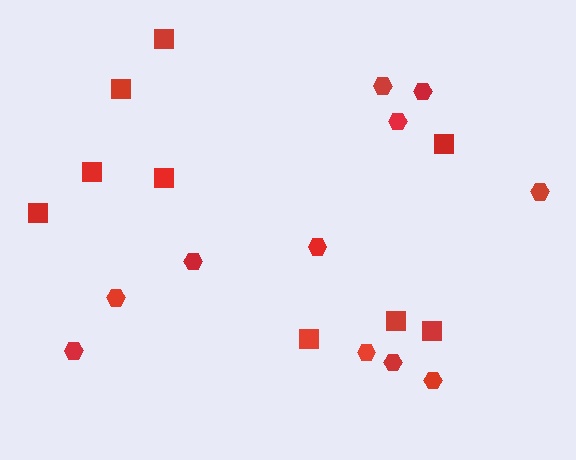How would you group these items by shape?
There are 2 groups: one group of squares (9) and one group of hexagons (11).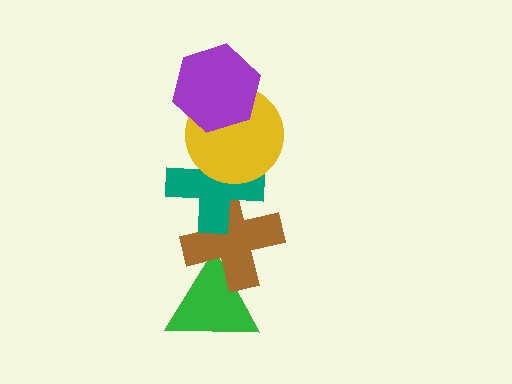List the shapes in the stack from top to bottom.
From top to bottom: the purple hexagon, the yellow circle, the teal cross, the brown cross, the green triangle.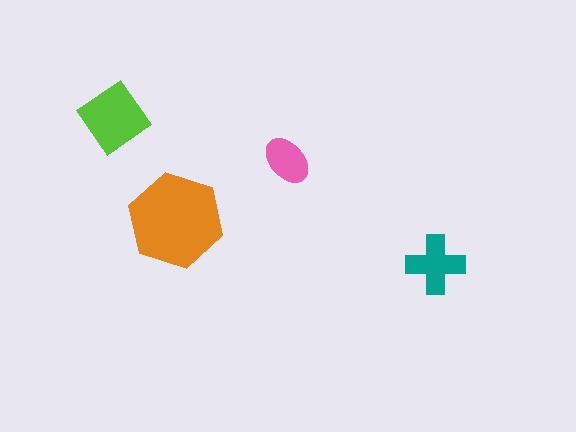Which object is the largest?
The orange hexagon.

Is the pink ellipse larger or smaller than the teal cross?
Smaller.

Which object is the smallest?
The pink ellipse.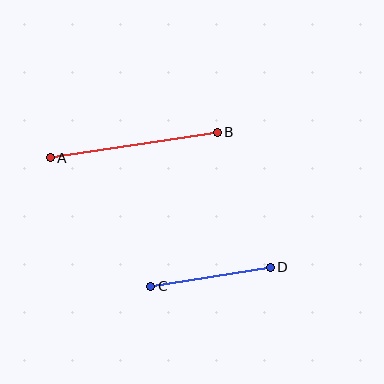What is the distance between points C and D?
The distance is approximately 121 pixels.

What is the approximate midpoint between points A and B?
The midpoint is at approximately (134, 145) pixels.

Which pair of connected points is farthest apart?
Points A and B are farthest apart.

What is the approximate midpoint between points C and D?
The midpoint is at approximately (210, 277) pixels.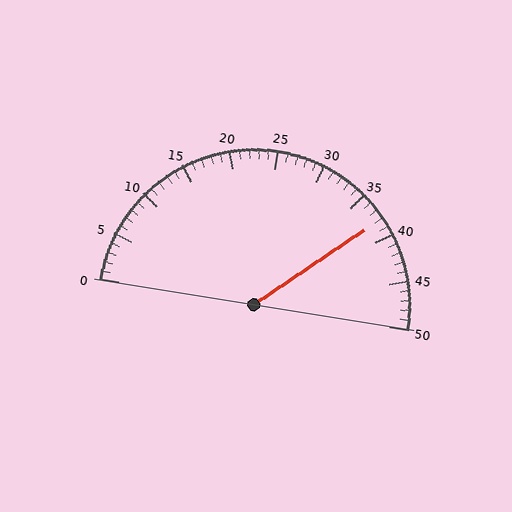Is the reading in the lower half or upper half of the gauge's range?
The reading is in the upper half of the range (0 to 50).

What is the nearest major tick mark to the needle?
The nearest major tick mark is 40.